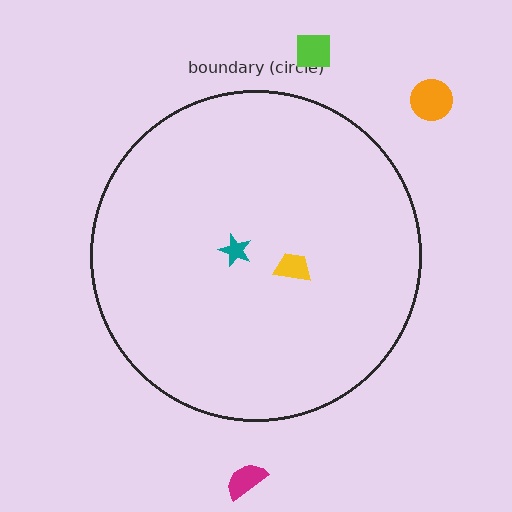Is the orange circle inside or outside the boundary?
Outside.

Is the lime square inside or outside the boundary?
Outside.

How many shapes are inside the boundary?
2 inside, 3 outside.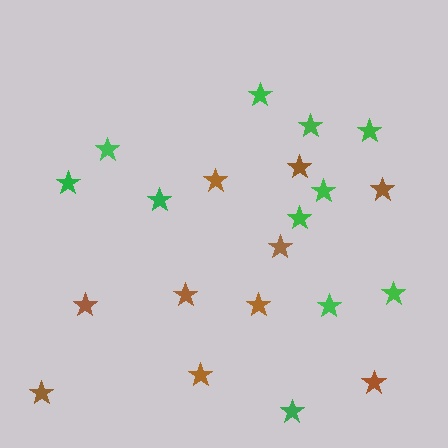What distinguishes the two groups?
There are 2 groups: one group of brown stars (10) and one group of green stars (11).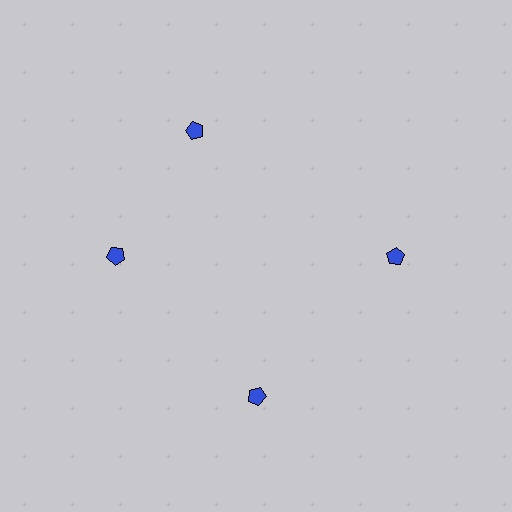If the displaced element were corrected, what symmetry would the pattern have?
It would have 4-fold rotational symmetry — the pattern would map onto itself every 90 degrees.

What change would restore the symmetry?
The symmetry would be restored by rotating it back into even spacing with its neighbors so that all 4 pentagons sit at equal angles and equal distance from the center.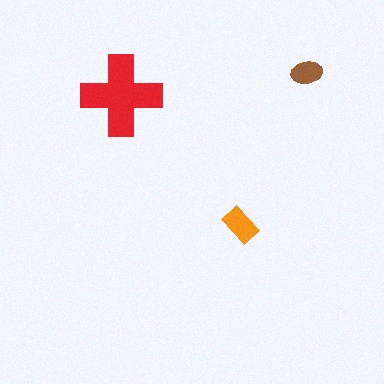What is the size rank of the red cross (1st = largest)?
1st.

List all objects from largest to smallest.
The red cross, the orange rectangle, the brown ellipse.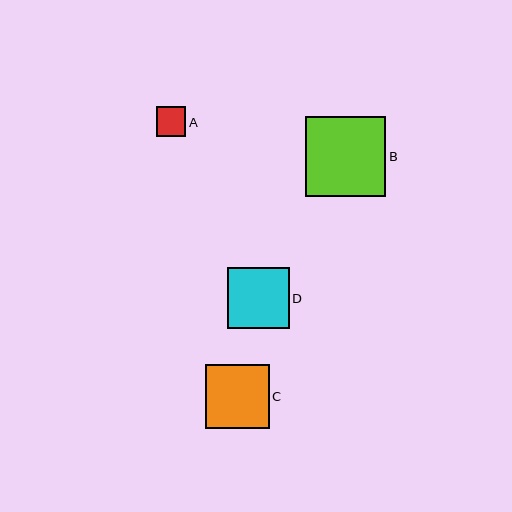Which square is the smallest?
Square A is the smallest with a size of approximately 29 pixels.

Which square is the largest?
Square B is the largest with a size of approximately 80 pixels.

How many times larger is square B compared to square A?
Square B is approximately 2.7 times the size of square A.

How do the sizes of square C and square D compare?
Square C and square D are approximately the same size.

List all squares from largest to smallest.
From largest to smallest: B, C, D, A.